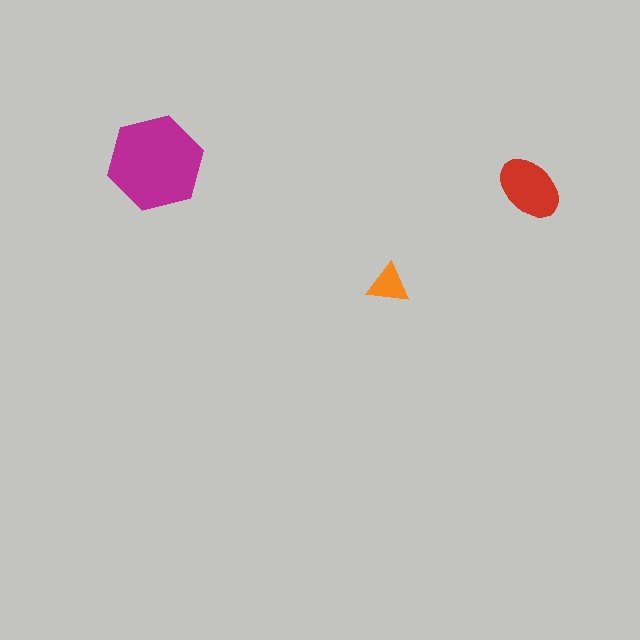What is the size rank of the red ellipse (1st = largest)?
2nd.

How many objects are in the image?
There are 3 objects in the image.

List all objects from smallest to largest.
The orange triangle, the red ellipse, the magenta hexagon.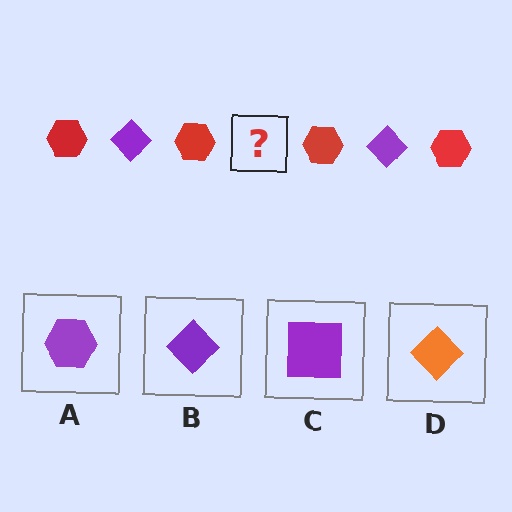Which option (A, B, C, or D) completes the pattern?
B.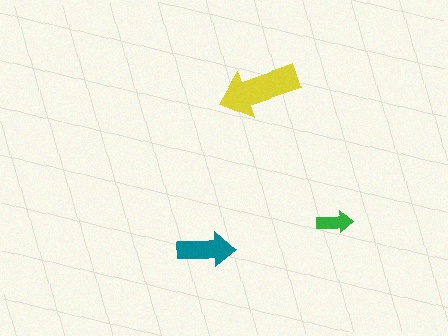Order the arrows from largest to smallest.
the yellow one, the teal one, the green one.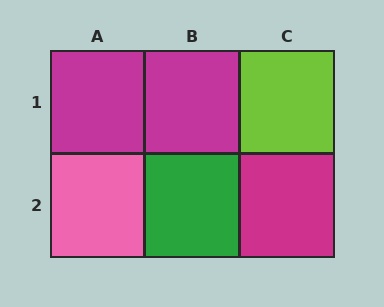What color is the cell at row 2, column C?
Magenta.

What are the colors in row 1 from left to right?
Magenta, magenta, lime.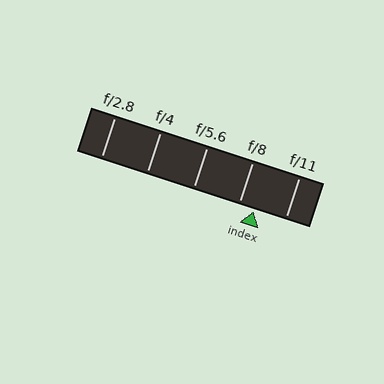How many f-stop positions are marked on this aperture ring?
There are 5 f-stop positions marked.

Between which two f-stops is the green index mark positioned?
The index mark is between f/8 and f/11.